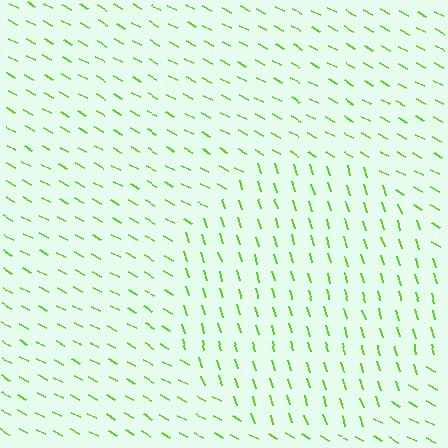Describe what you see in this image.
The image is filled with small lime line segments. A circle region in the image has lines oriented differently from the surrounding lines, creating a visible texture boundary.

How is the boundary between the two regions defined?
The boundary is defined purely by a change in line orientation (approximately 45 degrees difference). All lines are the same color and thickness.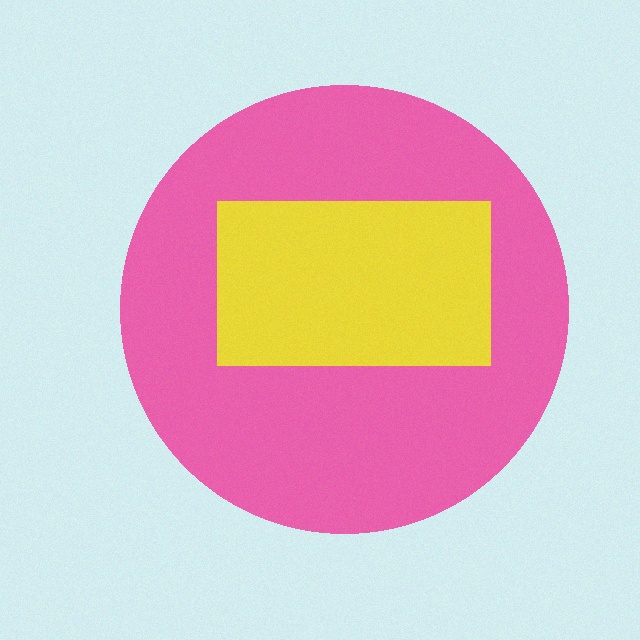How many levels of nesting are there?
2.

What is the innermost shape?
The yellow rectangle.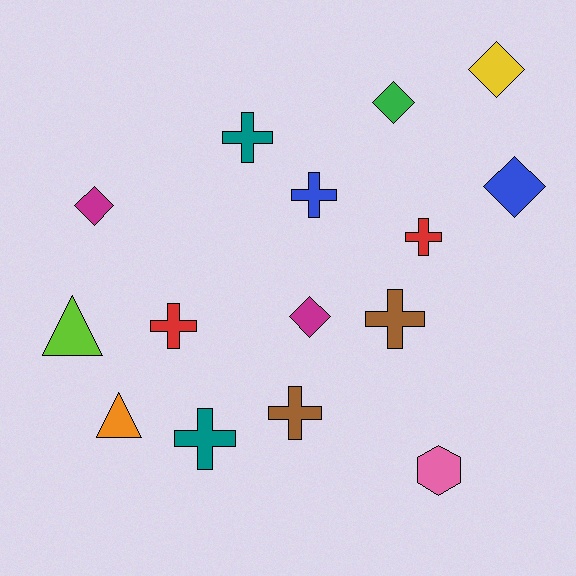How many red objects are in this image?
There are 2 red objects.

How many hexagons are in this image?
There is 1 hexagon.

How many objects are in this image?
There are 15 objects.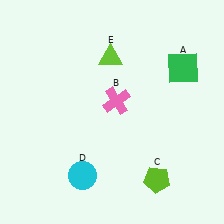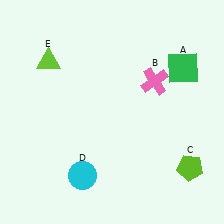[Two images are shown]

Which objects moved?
The objects that moved are: the pink cross (B), the lime pentagon (C), the lime triangle (E).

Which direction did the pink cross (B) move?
The pink cross (B) moved right.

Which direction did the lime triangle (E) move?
The lime triangle (E) moved left.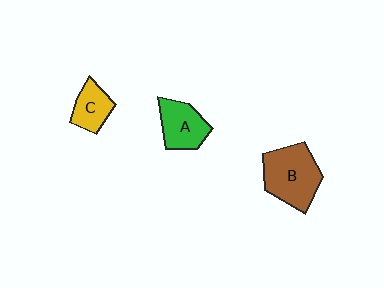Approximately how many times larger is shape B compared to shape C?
Approximately 1.9 times.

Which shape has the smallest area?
Shape C (yellow).